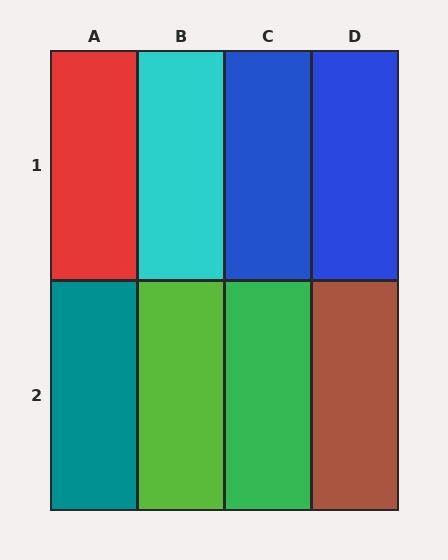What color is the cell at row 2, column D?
Brown.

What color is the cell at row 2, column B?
Lime.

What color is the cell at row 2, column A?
Teal.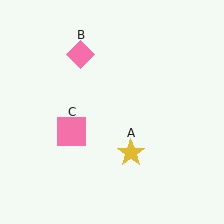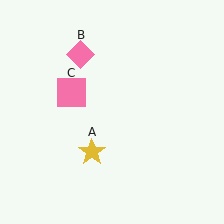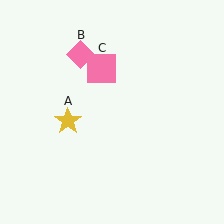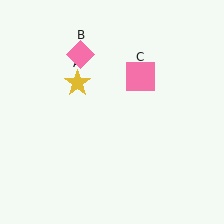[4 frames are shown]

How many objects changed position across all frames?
2 objects changed position: yellow star (object A), pink square (object C).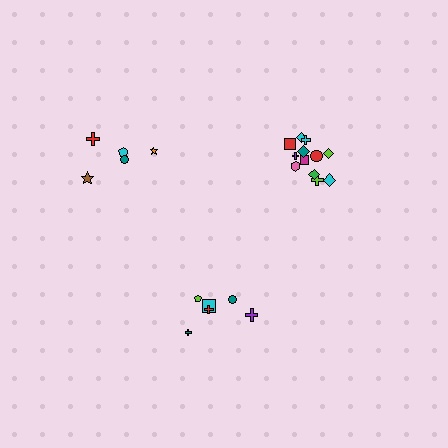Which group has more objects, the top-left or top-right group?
The top-right group.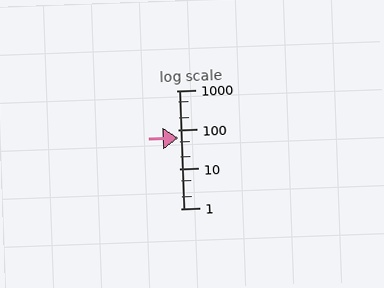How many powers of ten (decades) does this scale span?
The scale spans 3 decades, from 1 to 1000.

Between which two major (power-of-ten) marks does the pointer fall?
The pointer is between 10 and 100.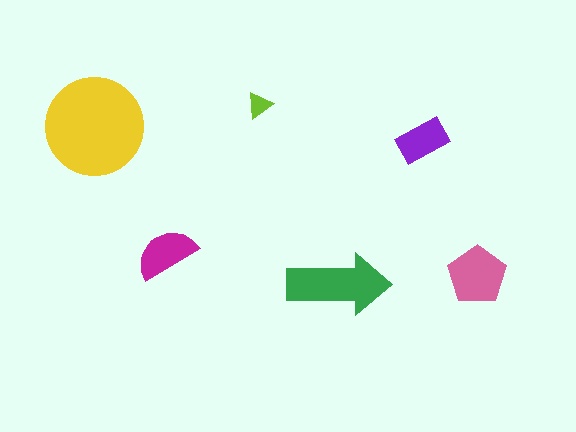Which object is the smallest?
The lime triangle.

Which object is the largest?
The yellow circle.